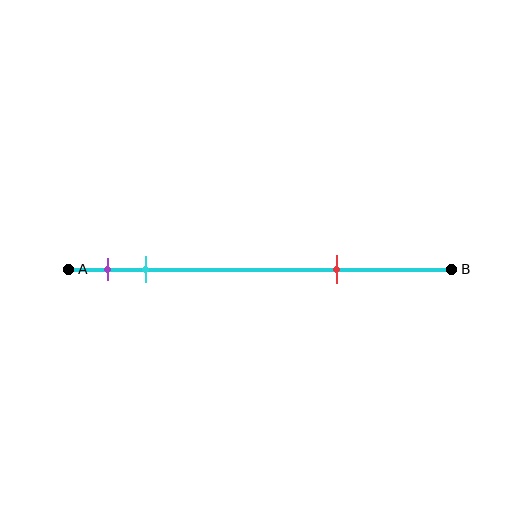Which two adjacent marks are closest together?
The purple and cyan marks are the closest adjacent pair.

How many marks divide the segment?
There are 3 marks dividing the segment.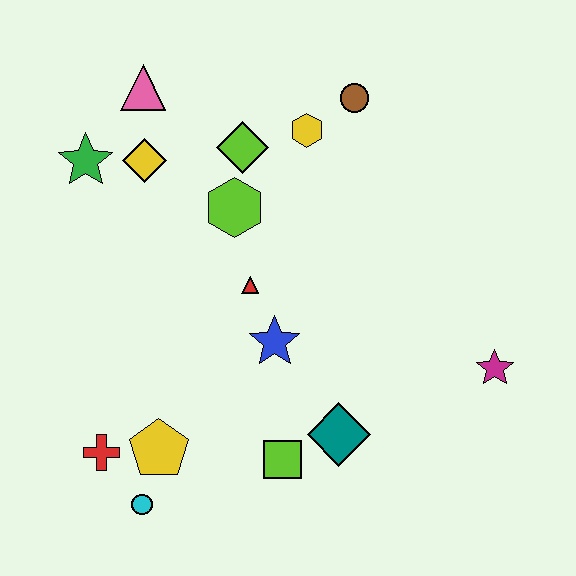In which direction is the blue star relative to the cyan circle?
The blue star is above the cyan circle.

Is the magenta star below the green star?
Yes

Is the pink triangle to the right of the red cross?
Yes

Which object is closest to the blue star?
The red triangle is closest to the blue star.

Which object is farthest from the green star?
The magenta star is farthest from the green star.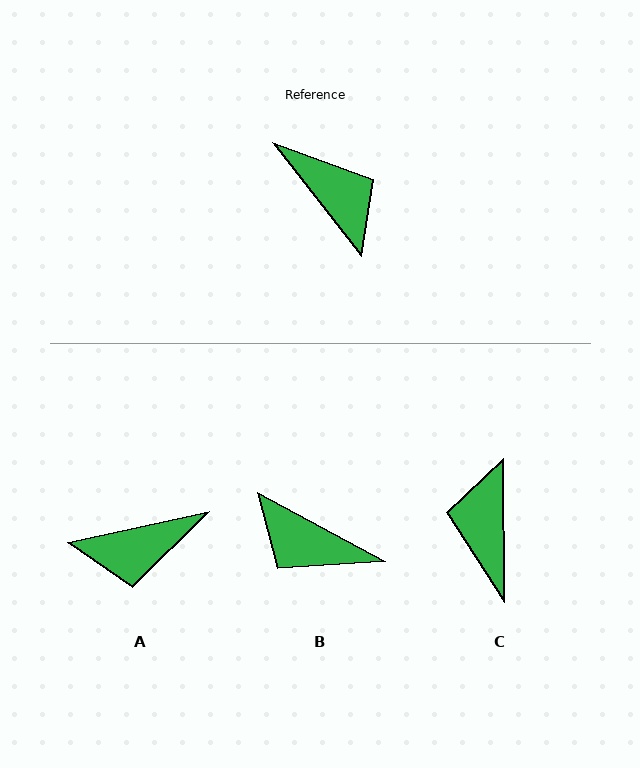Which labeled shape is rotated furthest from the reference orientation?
B, about 156 degrees away.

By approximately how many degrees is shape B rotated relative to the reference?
Approximately 156 degrees clockwise.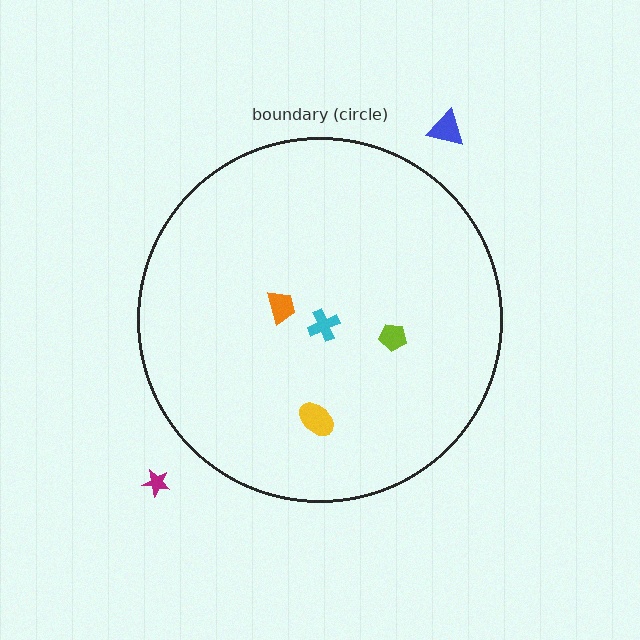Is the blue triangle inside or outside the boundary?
Outside.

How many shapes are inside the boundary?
4 inside, 2 outside.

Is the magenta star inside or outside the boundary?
Outside.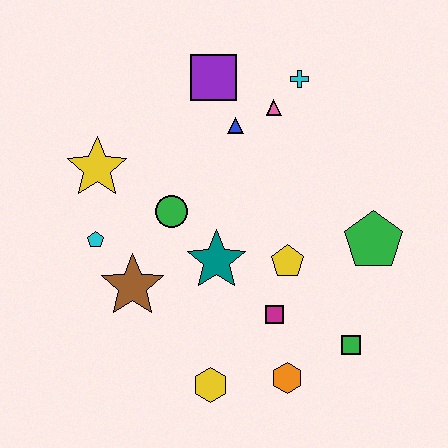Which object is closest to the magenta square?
The yellow pentagon is closest to the magenta square.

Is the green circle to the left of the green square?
Yes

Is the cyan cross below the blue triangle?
No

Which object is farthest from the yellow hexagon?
The cyan cross is farthest from the yellow hexagon.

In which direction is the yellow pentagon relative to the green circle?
The yellow pentagon is to the right of the green circle.